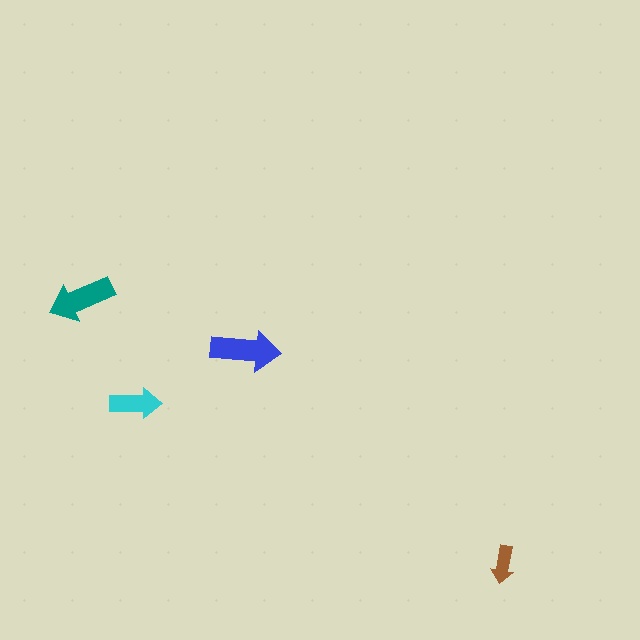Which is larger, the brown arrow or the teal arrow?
The teal one.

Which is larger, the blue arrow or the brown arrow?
The blue one.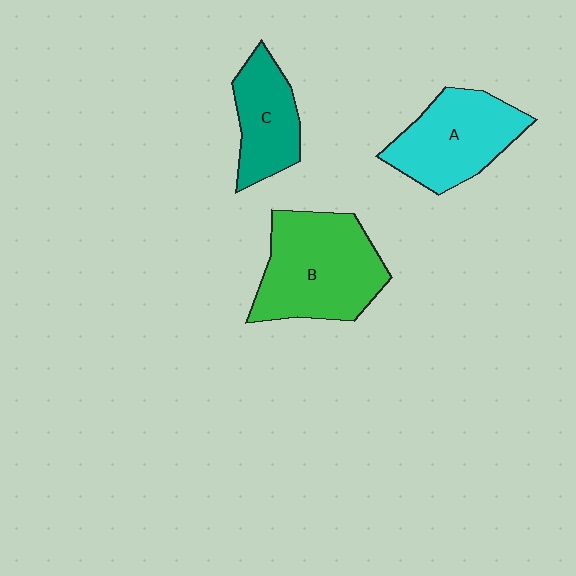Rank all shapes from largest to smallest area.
From largest to smallest: B (green), A (cyan), C (teal).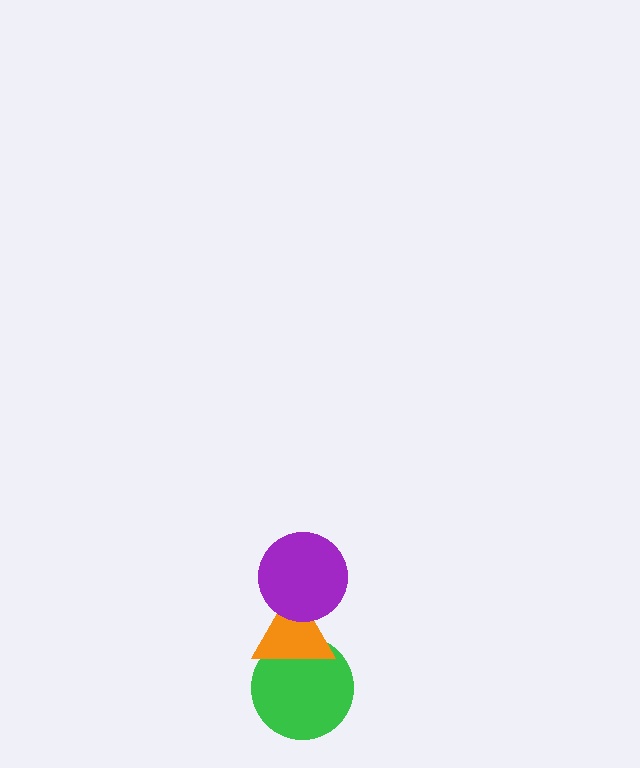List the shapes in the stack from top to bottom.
From top to bottom: the purple circle, the orange triangle, the green circle.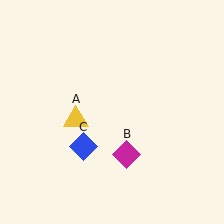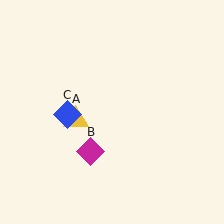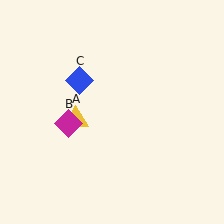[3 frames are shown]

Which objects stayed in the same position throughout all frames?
Yellow triangle (object A) remained stationary.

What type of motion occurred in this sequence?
The magenta diamond (object B), blue diamond (object C) rotated clockwise around the center of the scene.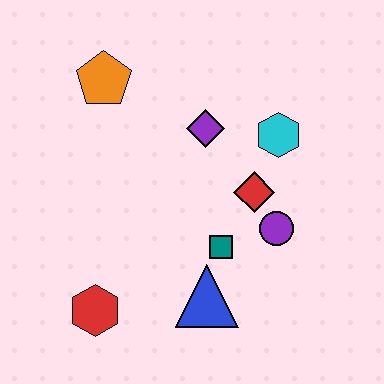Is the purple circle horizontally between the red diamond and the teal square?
No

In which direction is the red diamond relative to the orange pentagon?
The red diamond is to the right of the orange pentagon.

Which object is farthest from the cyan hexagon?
The red hexagon is farthest from the cyan hexagon.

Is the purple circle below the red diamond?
Yes